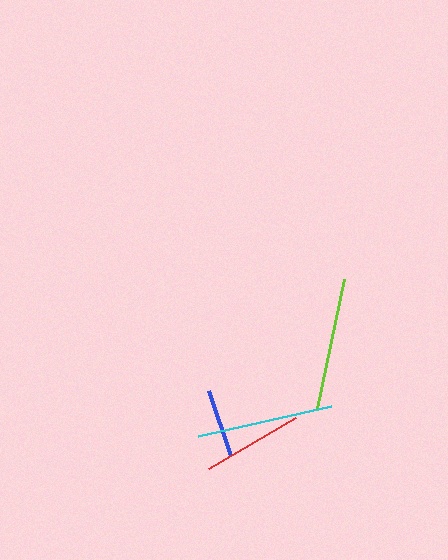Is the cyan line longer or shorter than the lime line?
The cyan line is longer than the lime line.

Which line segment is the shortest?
The blue line is the shortest at approximately 69 pixels.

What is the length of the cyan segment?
The cyan segment is approximately 136 pixels long.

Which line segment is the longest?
The cyan line is the longest at approximately 136 pixels.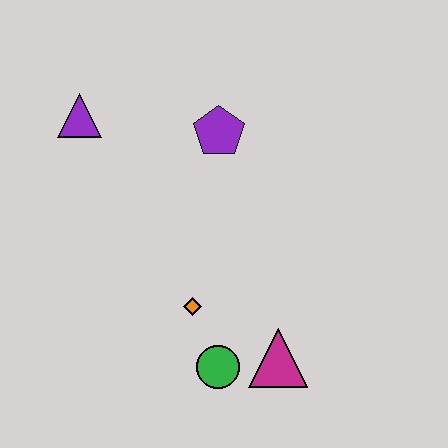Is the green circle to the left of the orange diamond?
No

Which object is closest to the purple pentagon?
The purple triangle is closest to the purple pentagon.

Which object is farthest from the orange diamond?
The purple triangle is farthest from the orange diamond.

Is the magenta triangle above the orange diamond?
No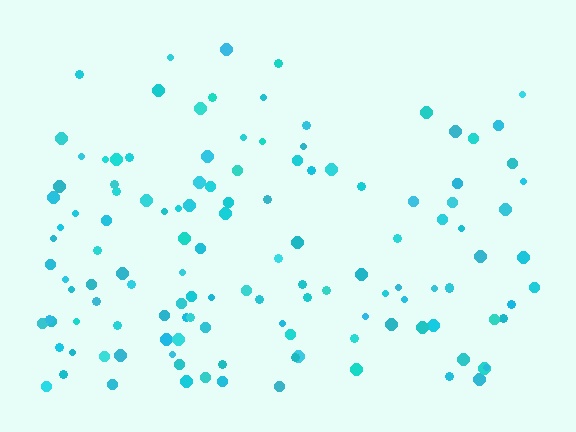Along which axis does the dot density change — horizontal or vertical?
Vertical.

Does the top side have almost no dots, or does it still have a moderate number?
Still a moderate number, just noticeably fewer than the bottom.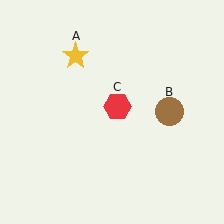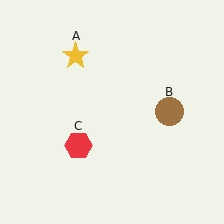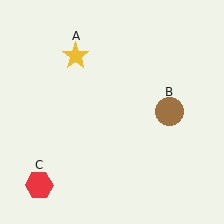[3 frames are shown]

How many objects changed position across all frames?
1 object changed position: red hexagon (object C).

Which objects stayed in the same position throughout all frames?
Yellow star (object A) and brown circle (object B) remained stationary.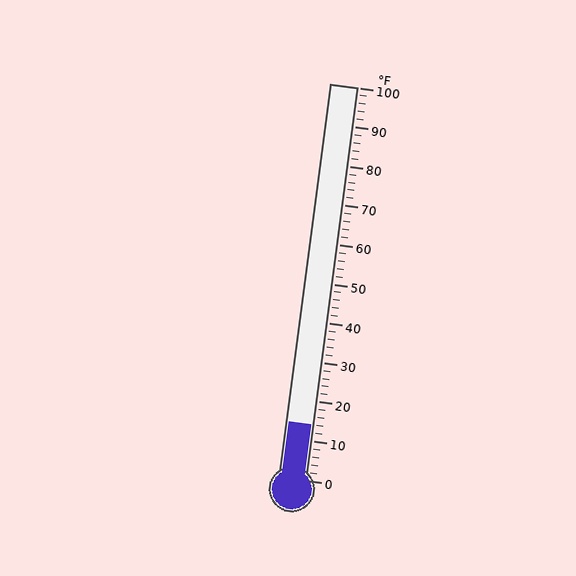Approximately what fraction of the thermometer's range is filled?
The thermometer is filled to approximately 15% of its range.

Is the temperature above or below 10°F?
The temperature is above 10°F.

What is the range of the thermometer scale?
The thermometer scale ranges from 0°F to 100°F.